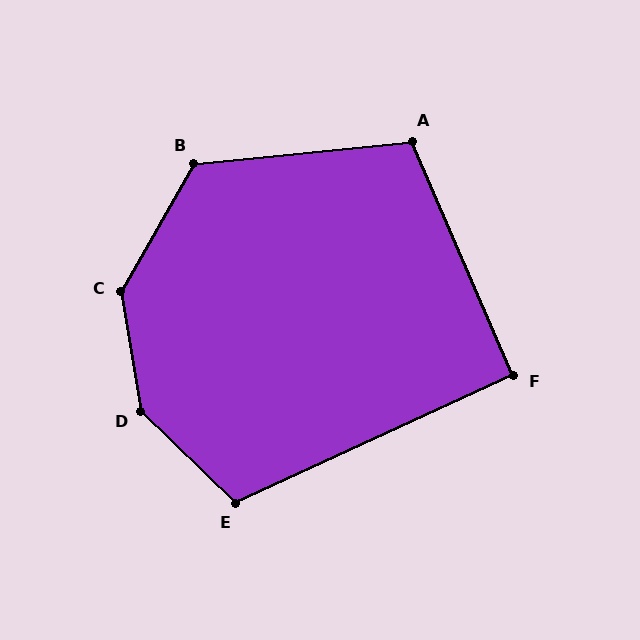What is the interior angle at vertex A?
Approximately 108 degrees (obtuse).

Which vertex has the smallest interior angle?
F, at approximately 91 degrees.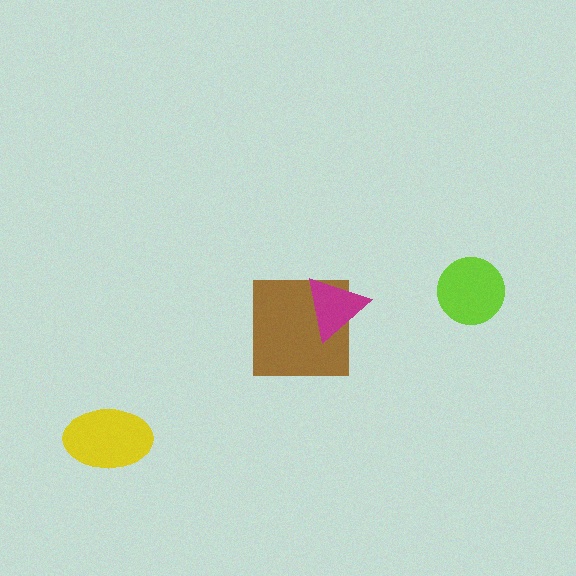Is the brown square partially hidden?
Yes, it is partially covered by another shape.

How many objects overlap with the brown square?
1 object overlaps with the brown square.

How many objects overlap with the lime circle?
0 objects overlap with the lime circle.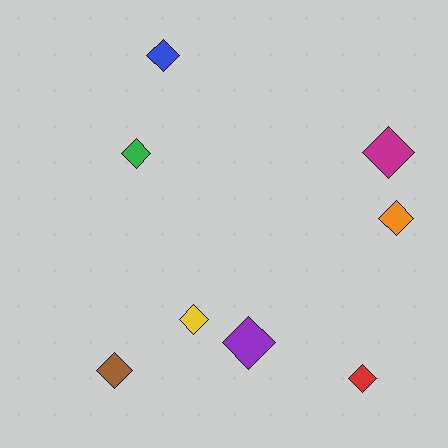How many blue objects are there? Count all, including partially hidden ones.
There is 1 blue object.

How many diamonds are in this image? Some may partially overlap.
There are 8 diamonds.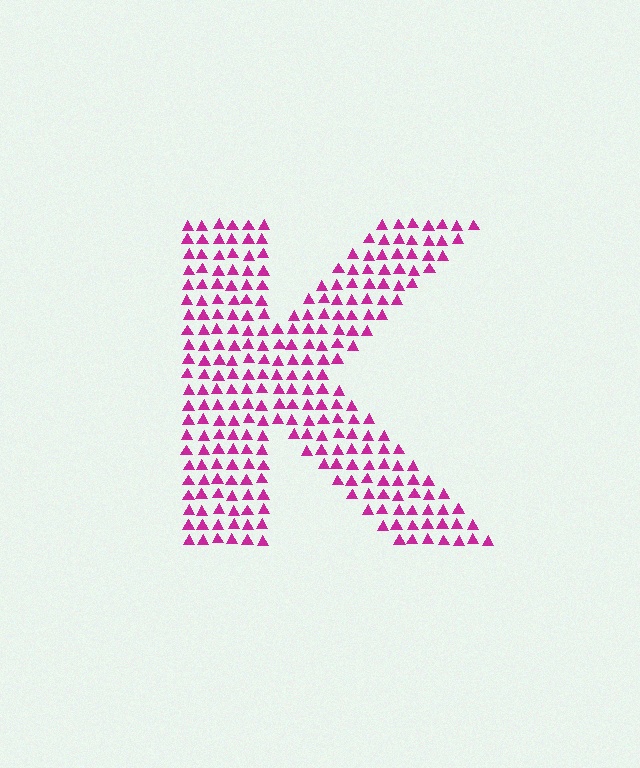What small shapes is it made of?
It is made of small triangles.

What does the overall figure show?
The overall figure shows the letter K.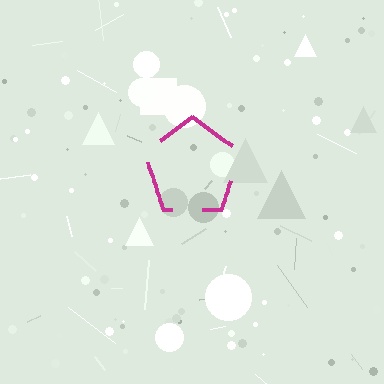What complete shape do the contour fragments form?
The contour fragments form a pentagon.